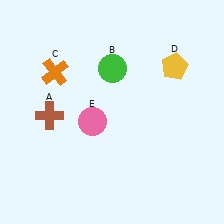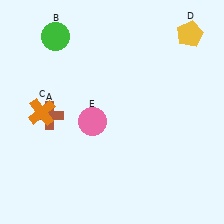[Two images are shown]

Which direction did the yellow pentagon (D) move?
The yellow pentagon (D) moved up.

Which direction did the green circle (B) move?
The green circle (B) moved left.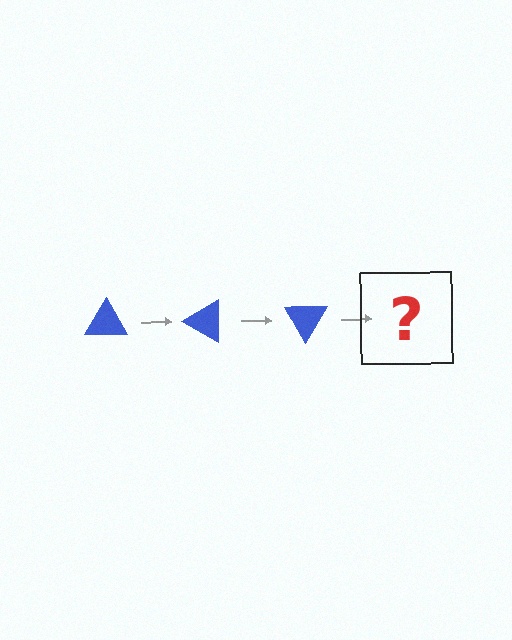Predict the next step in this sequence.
The next step is a blue triangle rotated 90 degrees.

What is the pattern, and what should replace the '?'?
The pattern is that the triangle rotates 30 degrees each step. The '?' should be a blue triangle rotated 90 degrees.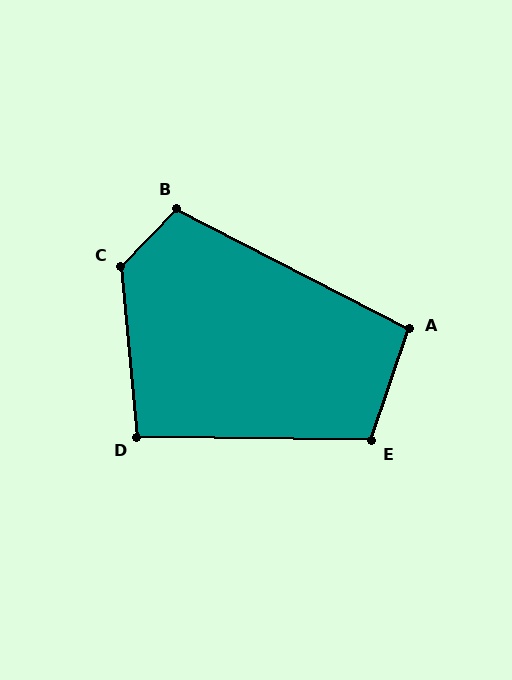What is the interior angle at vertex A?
Approximately 99 degrees (obtuse).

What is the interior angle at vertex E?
Approximately 107 degrees (obtuse).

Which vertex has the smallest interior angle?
D, at approximately 96 degrees.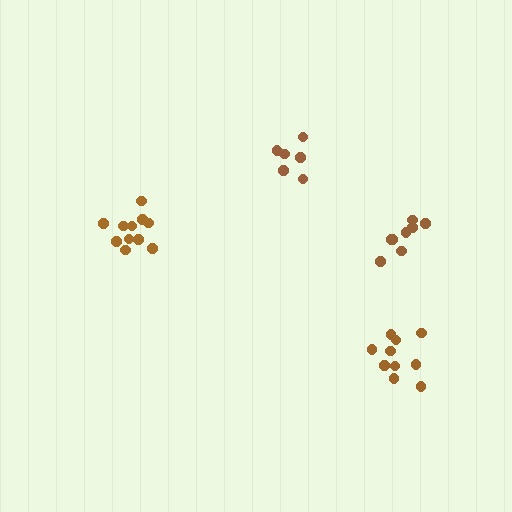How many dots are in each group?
Group 1: 6 dots, Group 2: 11 dots, Group 3: 10 dots, Group 4: 8 dots (35 total).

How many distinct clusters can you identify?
There are 4 distinct clusters.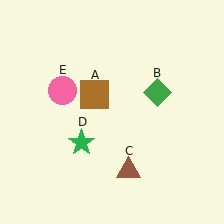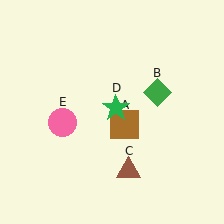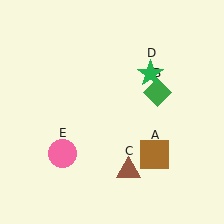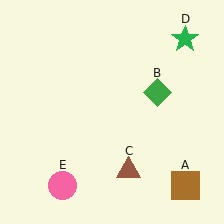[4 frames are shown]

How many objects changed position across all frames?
3 objects changed position: brown square (object A), green star (object D), pink circle (object E).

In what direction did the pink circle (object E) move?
The pink circle (object E) moved down.